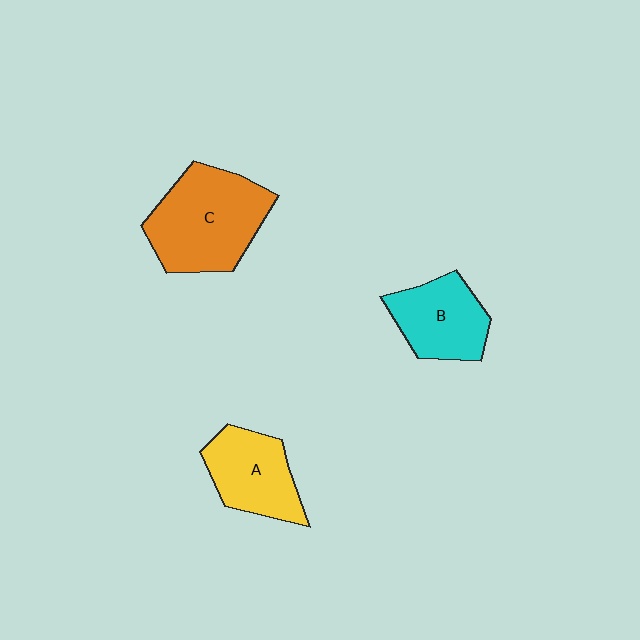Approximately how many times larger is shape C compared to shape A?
Approximately 1.5 times.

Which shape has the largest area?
Shape C (orange).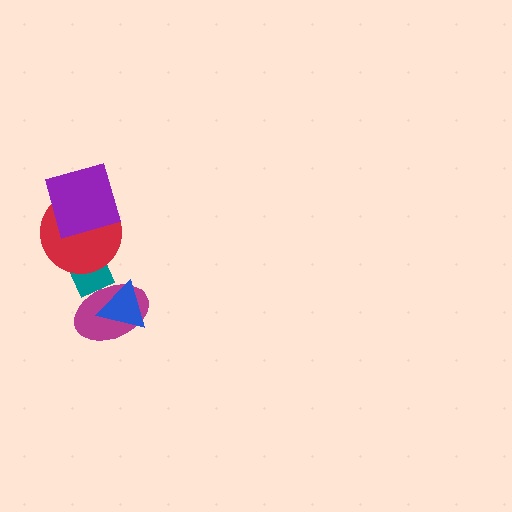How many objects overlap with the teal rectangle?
3 objects overlap with the teal rectangle.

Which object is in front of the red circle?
The purple diamond is in front of the red circle.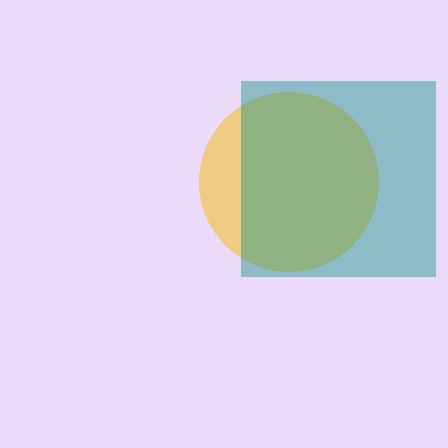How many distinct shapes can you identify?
There are 2 distinct shapes: a yellow circle, a teal square.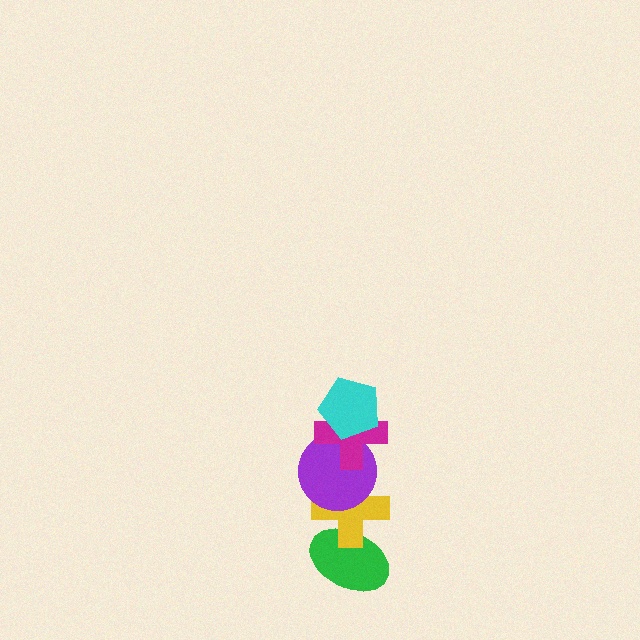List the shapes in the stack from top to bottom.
From top to bottom: the cyan pentagon, the magenta cross, the purple circle, the yellow cross, the green ellipse.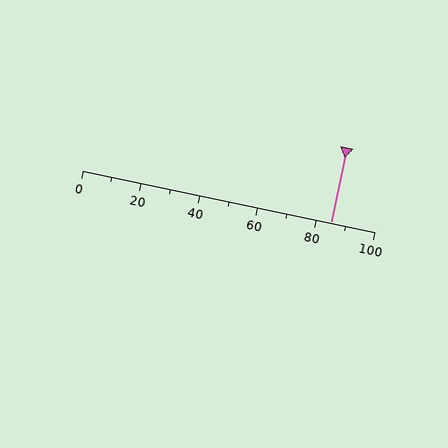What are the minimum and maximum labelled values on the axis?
The axis runs from 0 to 100.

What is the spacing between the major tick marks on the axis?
The major ticks are spaced 20 apart.